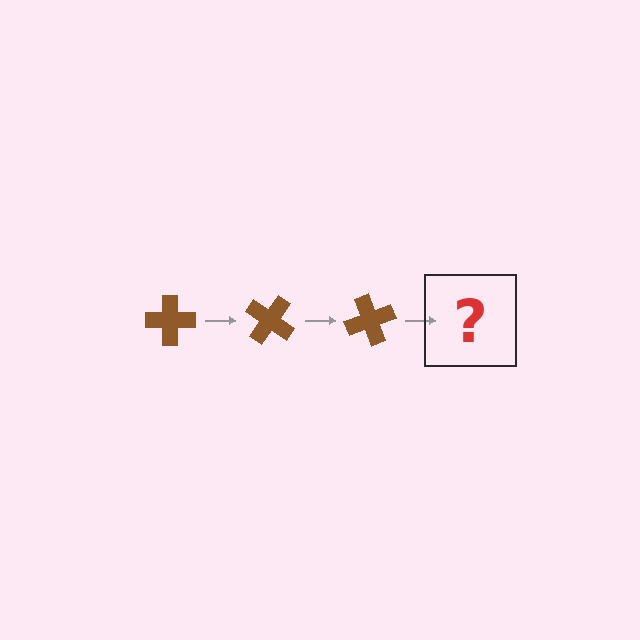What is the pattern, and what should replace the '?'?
The pattern is that the cross rotates 35 degrees each step. The '?' should be a brown cross rotated 105 degrees.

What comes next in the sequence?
The next element should be a brown cross rotated 105 degrees.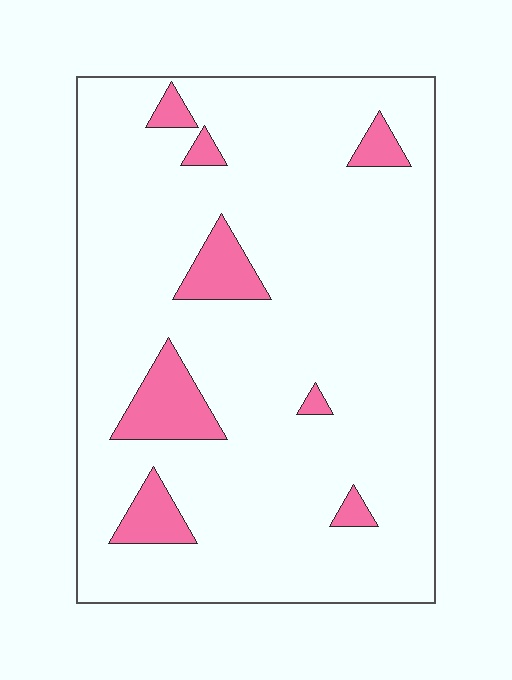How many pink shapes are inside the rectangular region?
8.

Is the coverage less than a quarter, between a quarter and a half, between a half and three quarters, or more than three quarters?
Less than a quarter.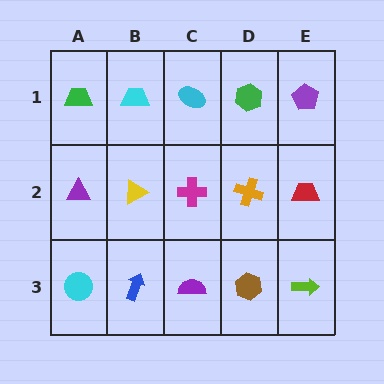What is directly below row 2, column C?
A purple semicircle.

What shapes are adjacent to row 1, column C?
A magenta cross (row 2, column C), a cyan trapezoid (row 1, column B), a green hexagon (row 1, column D).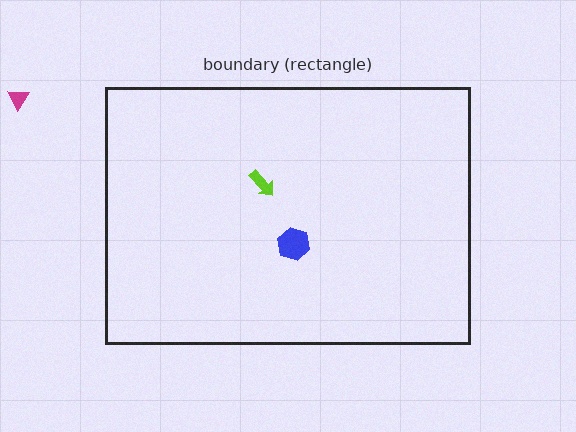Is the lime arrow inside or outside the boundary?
Inside.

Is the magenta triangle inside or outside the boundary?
Outside.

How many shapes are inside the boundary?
2 inside, 1 outside.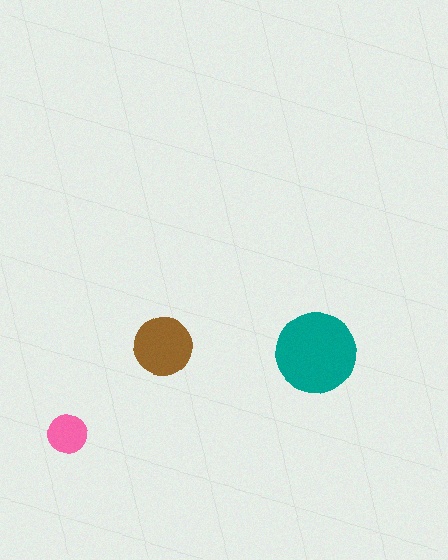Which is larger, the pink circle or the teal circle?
The teal one.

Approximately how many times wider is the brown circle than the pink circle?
About 1.5 times wider.